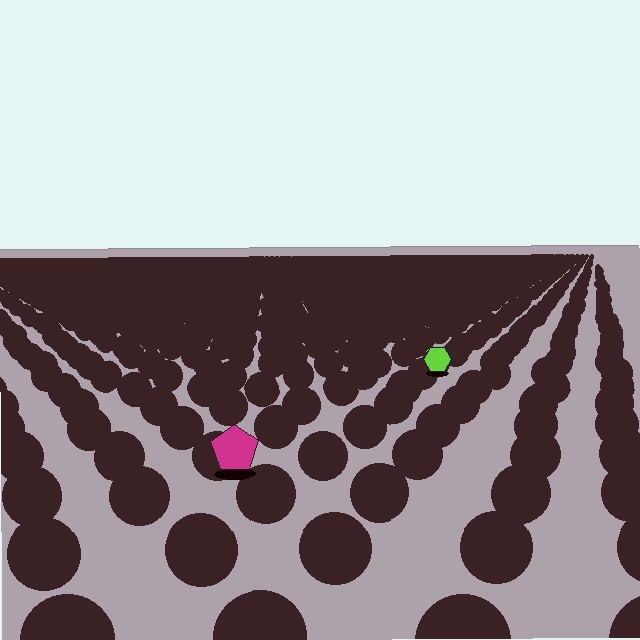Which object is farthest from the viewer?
The lime hexagon is farthest from the viewer. It appears smaller and the ground texture around it is denser.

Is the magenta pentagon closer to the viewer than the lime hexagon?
Yes. The magenta pentagon is closer — you can tell from the texture gradient: the ground texture is coarser near it.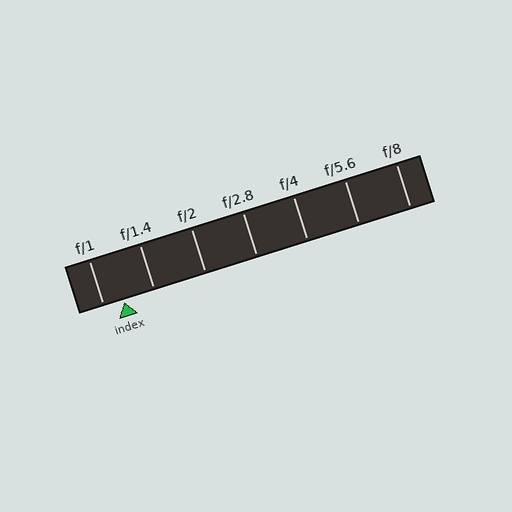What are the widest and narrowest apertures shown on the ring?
The widest aperture shown is f/1 and the narrowest is f/8.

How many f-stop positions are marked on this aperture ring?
There are 7 f-stop positions marked.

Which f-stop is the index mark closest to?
The index mark is closest to f/1.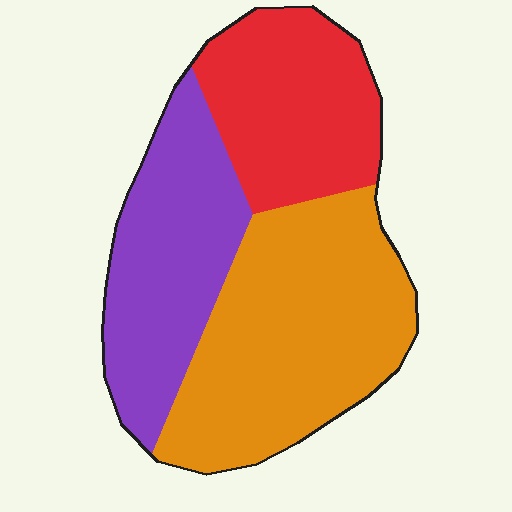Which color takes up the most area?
Orange, at roughly 45%.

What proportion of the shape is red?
Red takes up about one quarter (1/4) of the shape.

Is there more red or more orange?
Orange.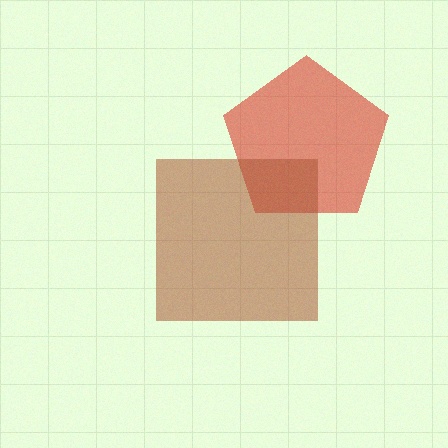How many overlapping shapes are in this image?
There are 2 overlapping shapes in the image.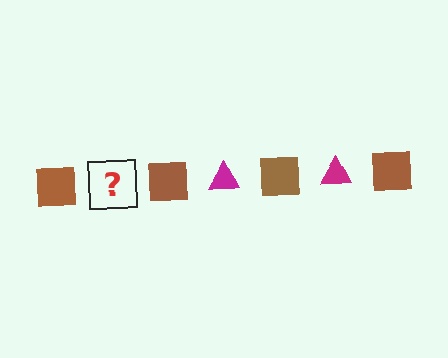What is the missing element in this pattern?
The missing element is a magenta triangle.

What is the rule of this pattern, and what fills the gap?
The rule is that the pattern alternates between brown square and magenta triangle. The gap should be filled with a magenta triangle.